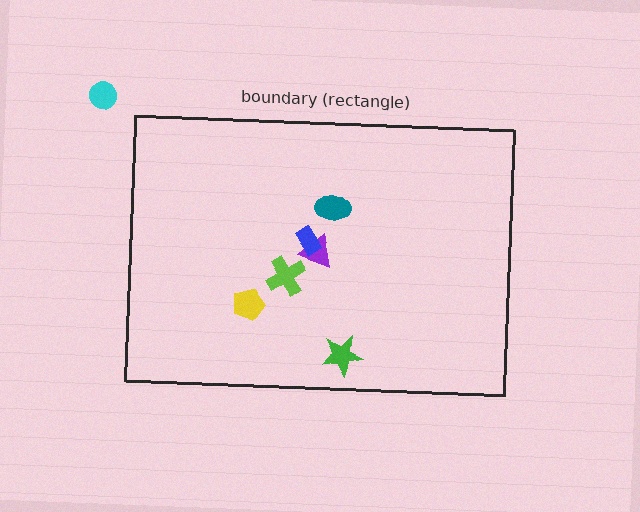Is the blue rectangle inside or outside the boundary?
Inside.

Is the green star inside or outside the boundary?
Inside.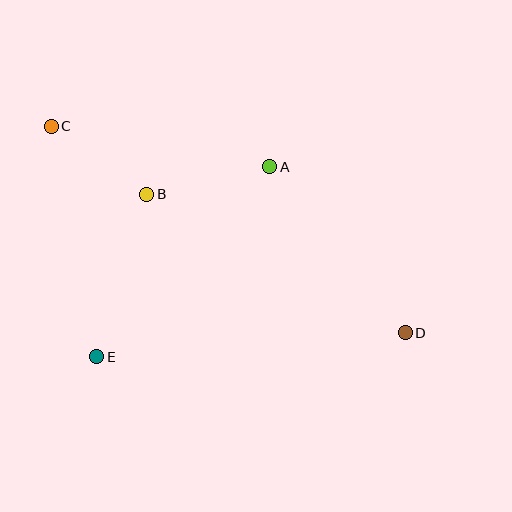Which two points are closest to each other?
Points B and C are closest to each other.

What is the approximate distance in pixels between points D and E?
The distance between D and E is approximately 309 pixels.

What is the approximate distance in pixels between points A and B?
The distance between A and B is approximately 126 pixels.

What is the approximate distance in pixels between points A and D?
The distance between A and D is approximately 214 pixels.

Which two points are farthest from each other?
Points C and D are farthest from each other.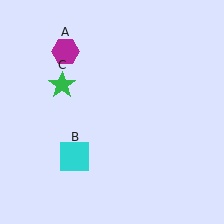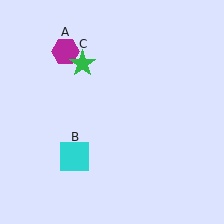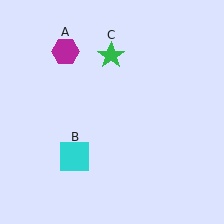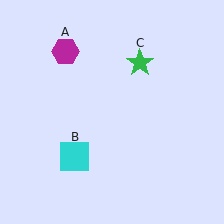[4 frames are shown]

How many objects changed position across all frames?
1 object changed position: green star (object C).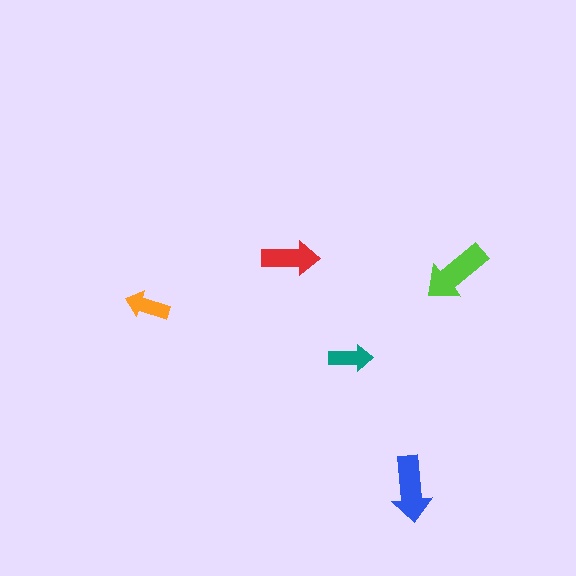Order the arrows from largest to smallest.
the lime one, the blue one, the red one, the orange one, the teal one.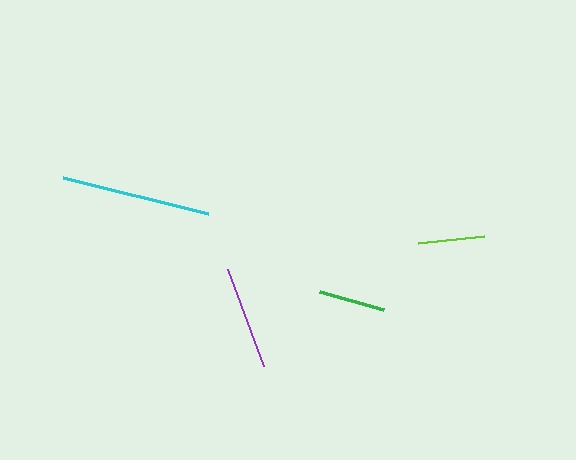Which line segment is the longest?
The cyan line is the longest at approximately 149 pixels.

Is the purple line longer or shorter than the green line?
The purple line is longer than the green line.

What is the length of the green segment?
The green segment is approximately 66 pixels long.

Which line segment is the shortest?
The lime line is the shortest at approximately 66 pixels.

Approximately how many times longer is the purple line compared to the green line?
The purple line is approximately 1.6 times the length of the green line.